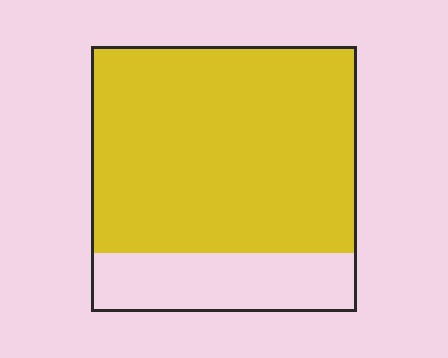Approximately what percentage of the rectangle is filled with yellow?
Approximately 80%.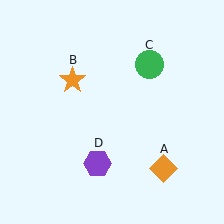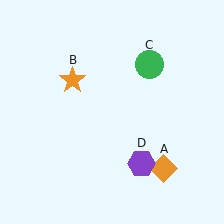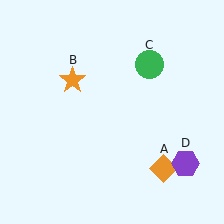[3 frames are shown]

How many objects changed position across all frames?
1 object changed position: purple hexagon (object D).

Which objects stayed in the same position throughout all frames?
Orange diamond (object A) and orange star (object B) and green circle (object C) remained stationary.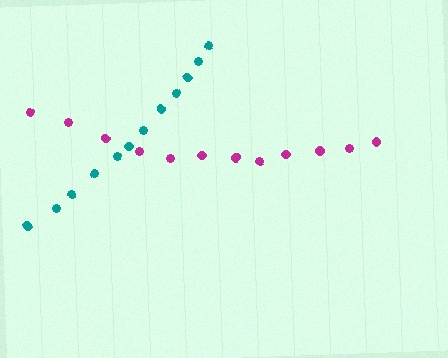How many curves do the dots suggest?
There are 2 distinct paths.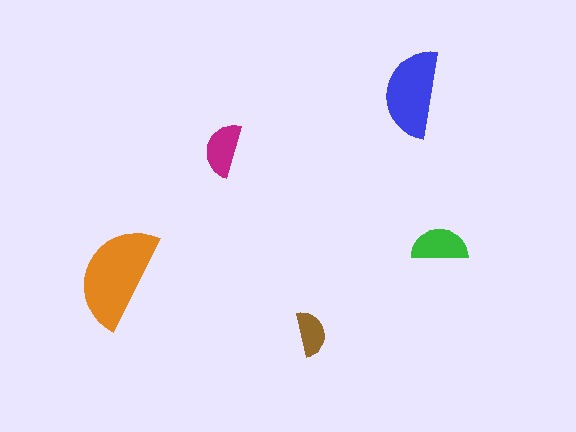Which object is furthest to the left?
The orange semicircle is leftmost.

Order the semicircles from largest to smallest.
the orange one, the blue one, the green one, the magenta one, the brown one.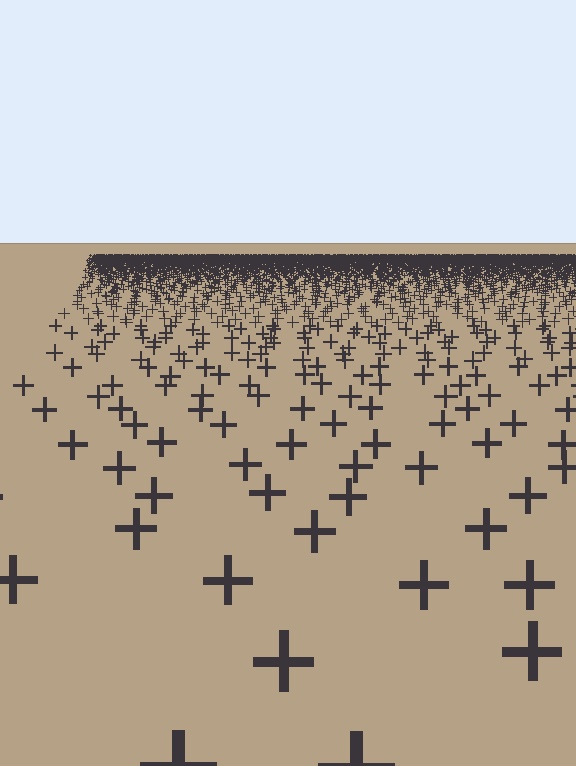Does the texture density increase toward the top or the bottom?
Density increases toward the top.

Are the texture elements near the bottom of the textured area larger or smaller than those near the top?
Larger. Near the bottom, elements are closer to the viewer and appear at a bigger on-screen size.